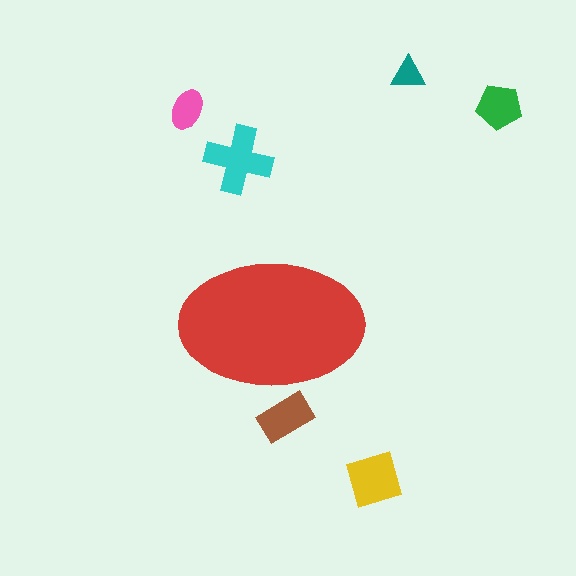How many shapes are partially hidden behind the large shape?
1 shape is partially hidden.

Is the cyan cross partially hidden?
No, the cyan cross is fully visible.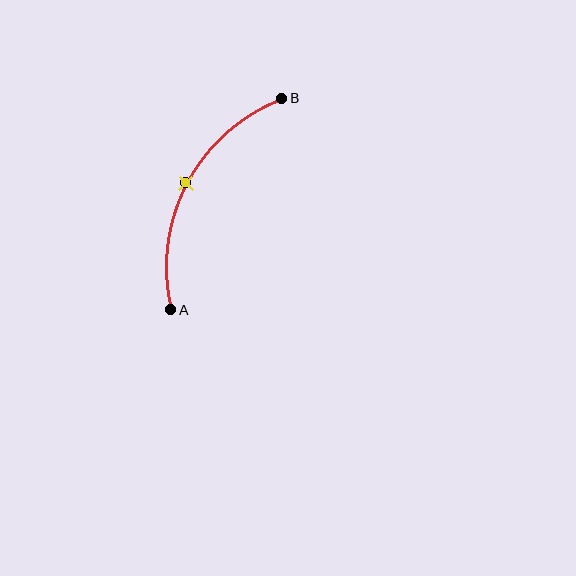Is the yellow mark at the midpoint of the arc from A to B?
Yes. The yellow mark lies on the arc at equal arc-length from both A and B — it is the arc midpoint.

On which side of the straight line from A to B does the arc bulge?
The arc bulges to the left of the straight line connecting A and B.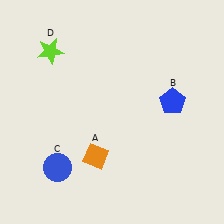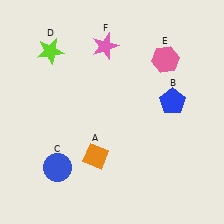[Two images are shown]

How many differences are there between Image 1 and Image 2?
There are 2 differences between the two images.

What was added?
A pink hexagon (E), a pink star (F) were added in Image 2.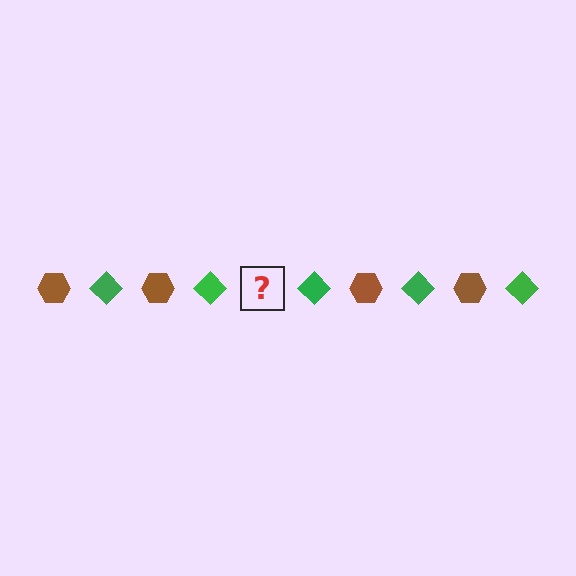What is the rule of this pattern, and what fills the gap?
The rule is that the pattern alternates between brown hexagon and green diamond. The gap should be filled with a brown hexagon.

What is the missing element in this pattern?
The missing element is a brown hexagon.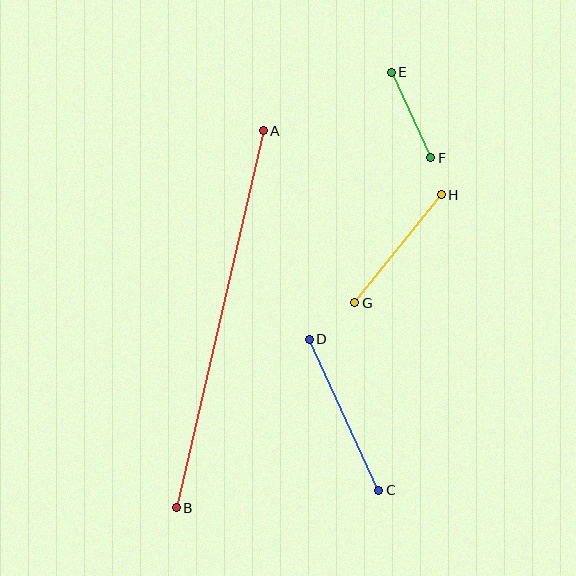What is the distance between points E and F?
The distance is approximately 94 pixels.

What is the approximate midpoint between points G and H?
The midpoint is at approximately (398, 249) pixels.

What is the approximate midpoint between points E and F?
The midpoint is at approximately (411, 115) pixels.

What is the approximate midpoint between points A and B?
The midpoint is at approximately (220, 319) pixels.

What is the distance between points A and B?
The distance is approximately 387 pixels.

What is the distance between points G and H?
The distance is approximately 138 pixels.